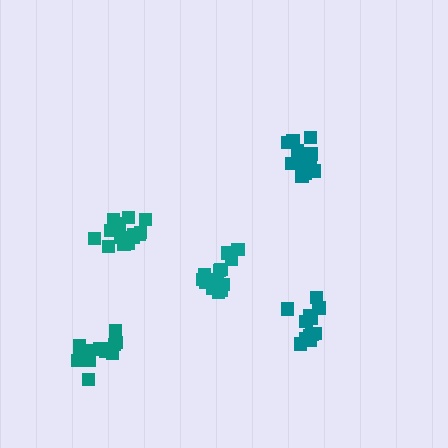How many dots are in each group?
Group 1: 15 dots, Group 2: 14 dots, Group 3: 14 dots, Group 4: 14 dots, Group 5: 12 dots (69 total).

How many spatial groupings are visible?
There are 5 spatial groupings.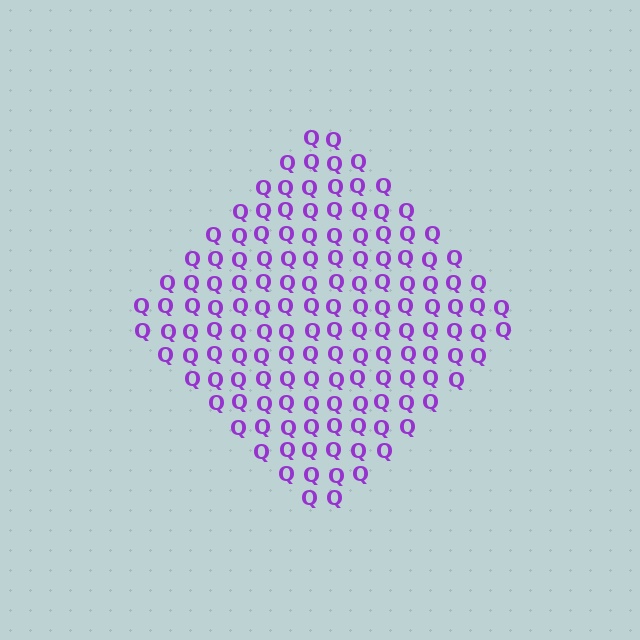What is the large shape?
The large shape is a diamond.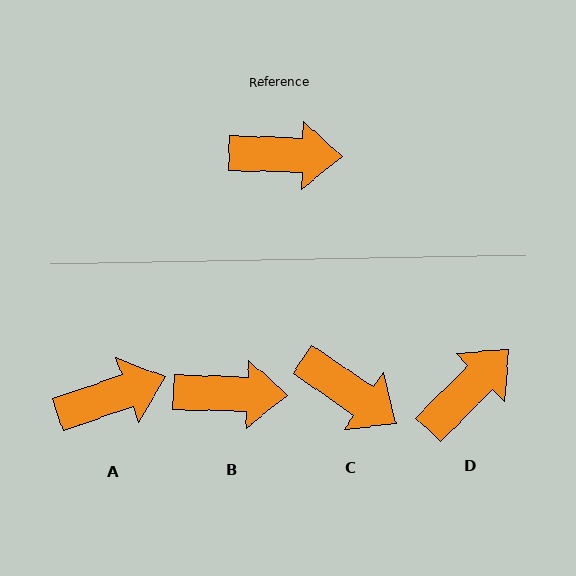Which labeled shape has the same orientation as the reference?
B.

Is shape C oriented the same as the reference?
No, it is off by about 33 degrees.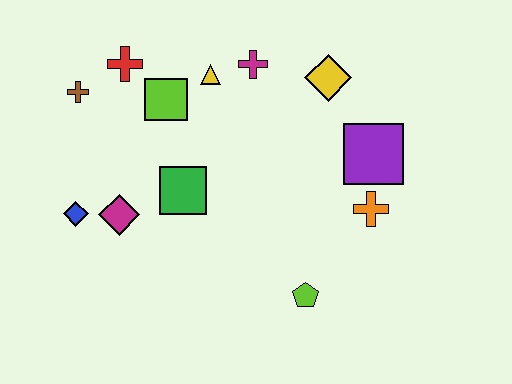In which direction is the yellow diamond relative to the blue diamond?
The yellow diamond is to the right of the blue diamond.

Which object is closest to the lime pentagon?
The orange cross is closest to the lime pentagon.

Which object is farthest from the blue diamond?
The purple square is farthest from the blue diamond.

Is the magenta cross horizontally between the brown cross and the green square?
No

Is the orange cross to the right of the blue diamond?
Yes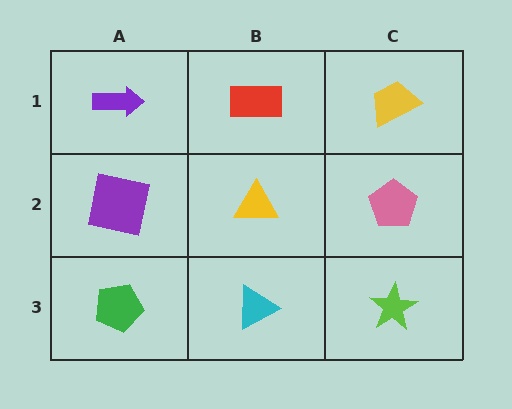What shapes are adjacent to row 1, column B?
A yellow triangle (row 2, column B), a purple arrow (row 1, column A), a yellow trapezoid (row 1, column C).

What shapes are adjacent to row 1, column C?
A pink pentagon (row 2, column C), a red rectangle (row 1, column B).